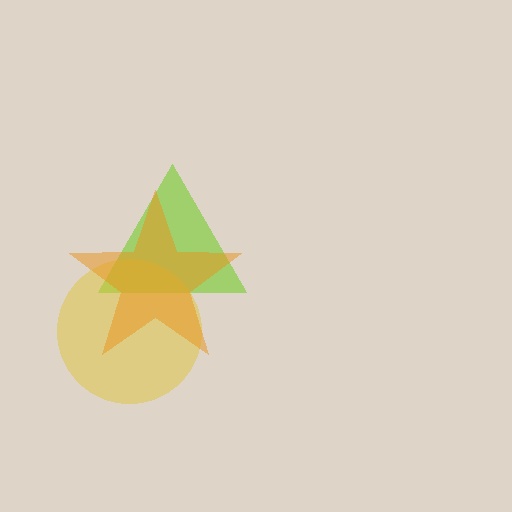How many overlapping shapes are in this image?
There are 3 overlapping shapes in the image.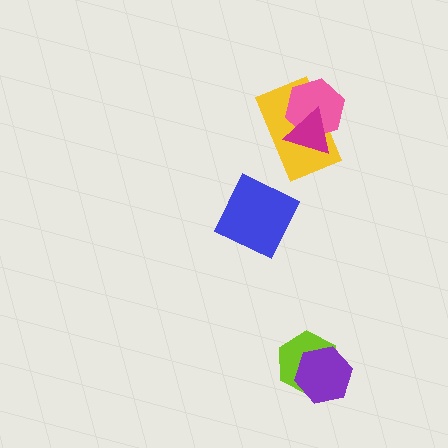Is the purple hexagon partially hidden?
No, no other shape covers it.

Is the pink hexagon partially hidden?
Yes, it is partially covered by another shape.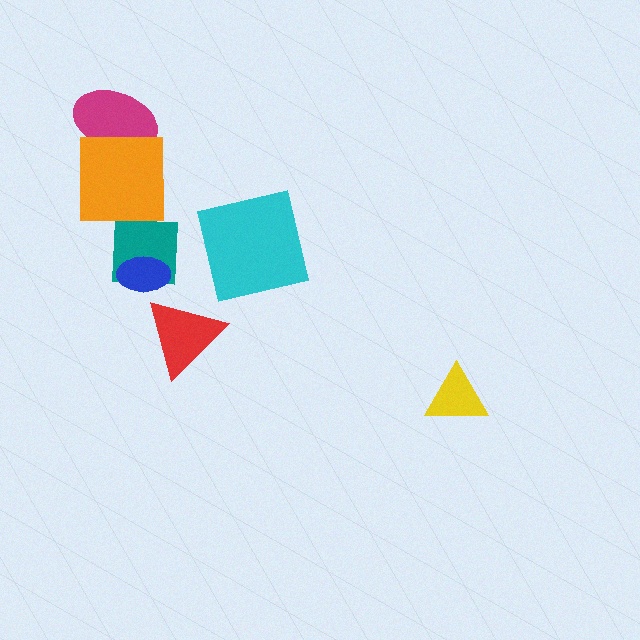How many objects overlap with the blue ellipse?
1 object overlaps with the blue ellipse.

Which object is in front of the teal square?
The blue ellipse is in front of the teal square.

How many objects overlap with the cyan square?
0 objects overlap with the cyan square.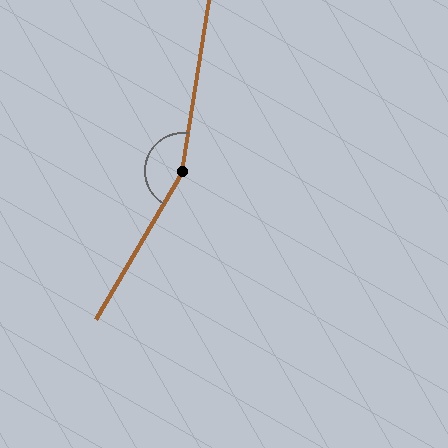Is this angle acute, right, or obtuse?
It is obtuse.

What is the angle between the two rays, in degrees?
Approximately 158 degrees.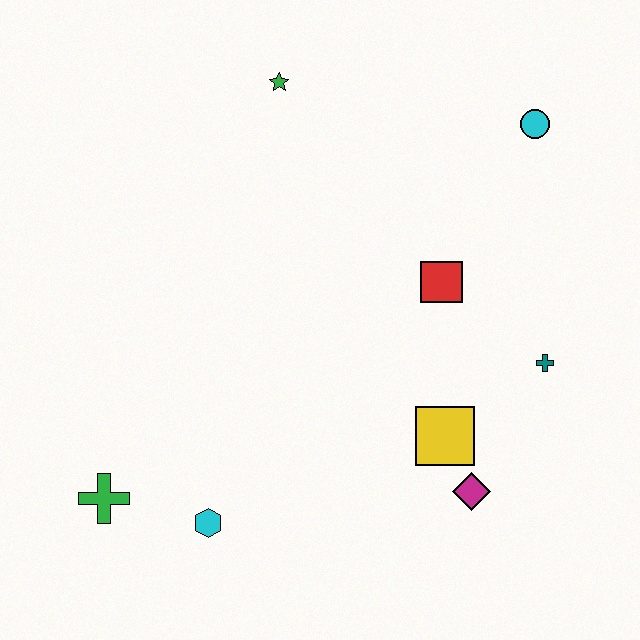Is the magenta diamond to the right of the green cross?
Yes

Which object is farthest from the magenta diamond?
The green star is farthest from the magenta diamond.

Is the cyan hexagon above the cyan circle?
No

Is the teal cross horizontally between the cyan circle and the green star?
No